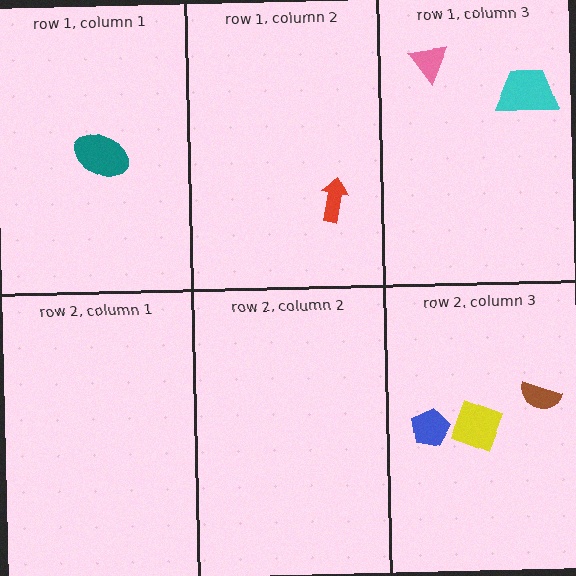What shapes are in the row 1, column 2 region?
The red arrow.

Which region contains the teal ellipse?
The row 1, column 1 region.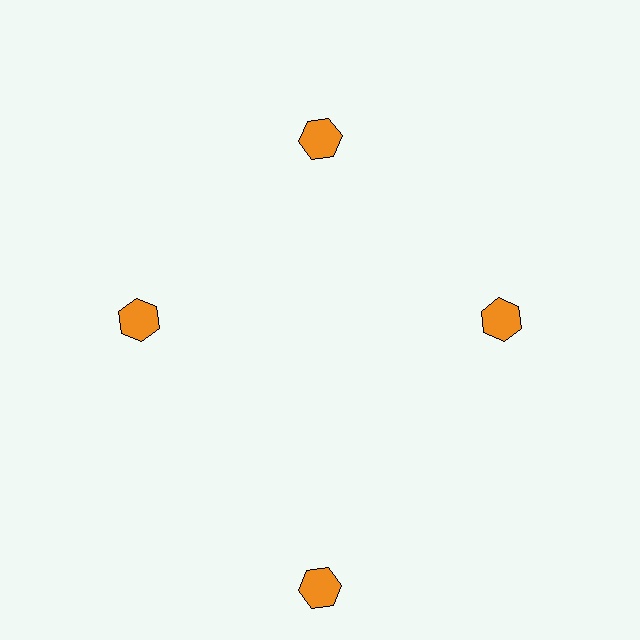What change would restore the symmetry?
The symmetry would be restored by moving it inward, back onto the ring so that all 4 hexagons sit at equal angles and equal distance from the center.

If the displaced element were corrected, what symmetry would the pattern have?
It would have 4-fold rotational symmetry — the pattern would map onto itself every 90 degrees.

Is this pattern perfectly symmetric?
No. The 4 orange hexagons are arranged in a ring, but one element near the 6 o'clock position is pushed outward from the center, breaking the 4-fold rotational symmetry.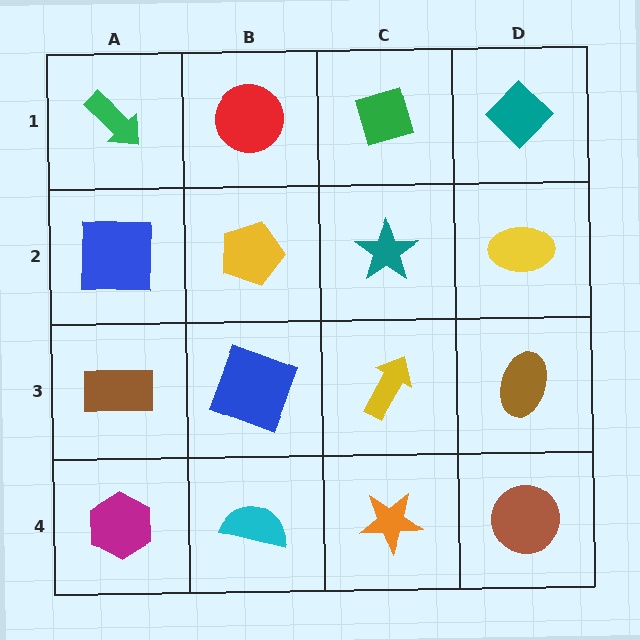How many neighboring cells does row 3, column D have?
3.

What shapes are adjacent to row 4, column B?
A blue square (row 3, column B), a magenta hexagon (row 4, column A), an orange star (row 4, column C).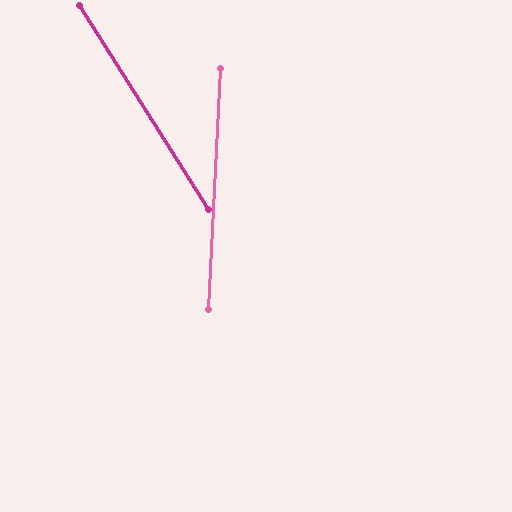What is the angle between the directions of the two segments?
Approximately 35 degrees.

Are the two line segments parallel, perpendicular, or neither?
Neither parallel nor perpendicular — they differ by about 35°.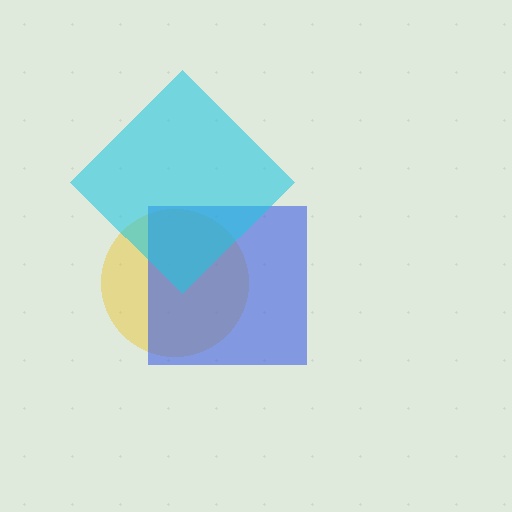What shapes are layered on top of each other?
The layered shapes are: a yellow circle, a blue square, a cyan diamond.